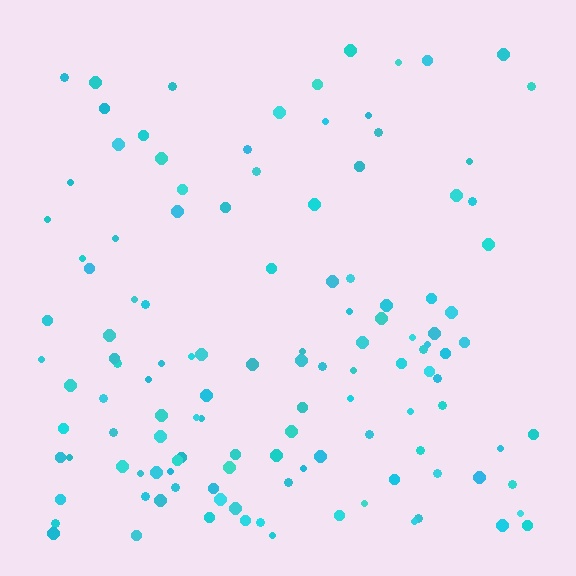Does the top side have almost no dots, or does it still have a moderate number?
Still a moderate number, just noticeably fewer than the bottom.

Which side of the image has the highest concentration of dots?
The bottom.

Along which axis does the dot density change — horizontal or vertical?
Vertical.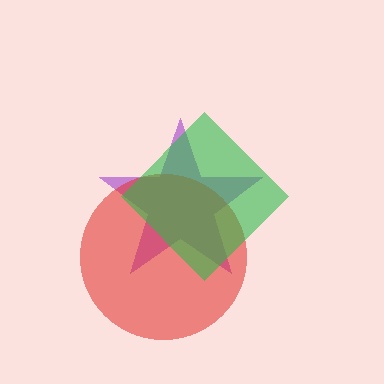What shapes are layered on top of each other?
The layered shapes are: a purple star, a red circle, a green diamond.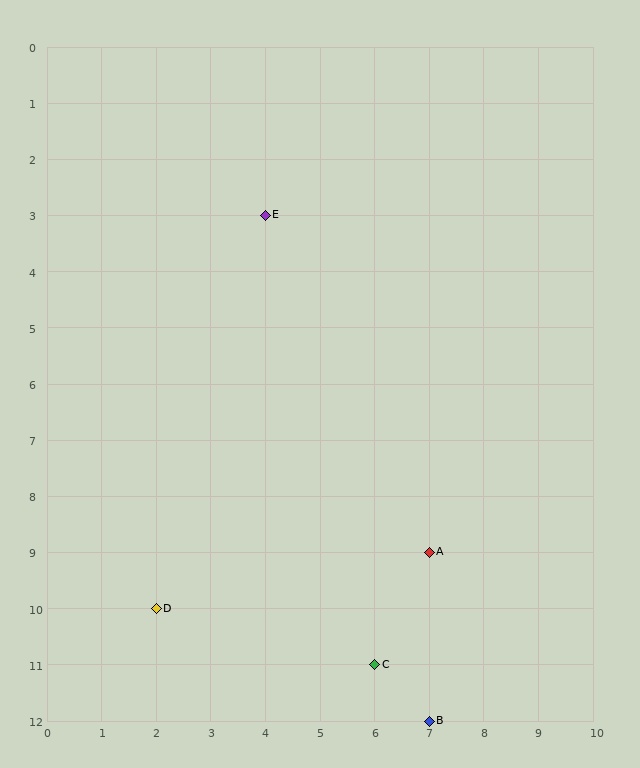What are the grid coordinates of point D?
Point D is at grid coordinates (2, 10).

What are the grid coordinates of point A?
Point A is at grid coordinates (7, 9).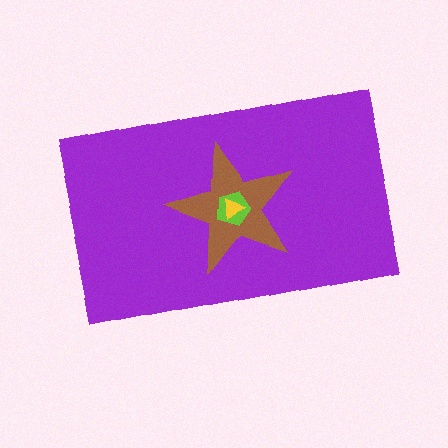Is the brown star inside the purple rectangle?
Yes.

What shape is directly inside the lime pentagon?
The yellow triangle.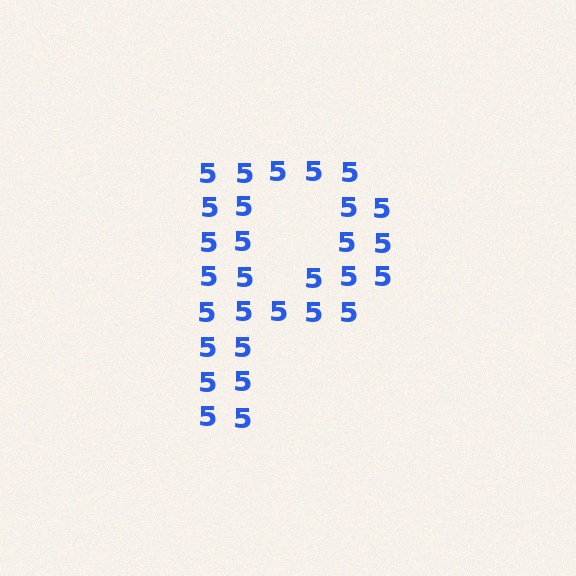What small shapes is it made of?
It is made of small digit 5's.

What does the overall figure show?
The overall figure shows the letter P.